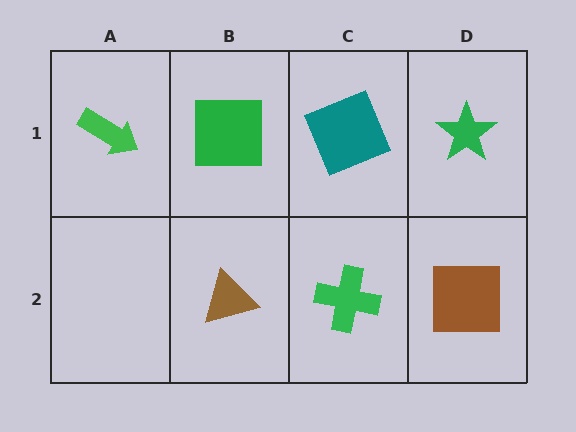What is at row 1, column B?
A green square.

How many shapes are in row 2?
3 shapes.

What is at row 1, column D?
A green star.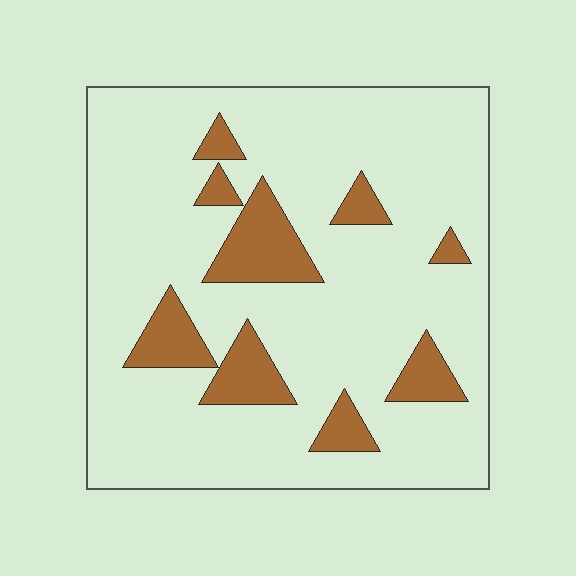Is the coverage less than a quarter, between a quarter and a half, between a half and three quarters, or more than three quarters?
Less than a quarter.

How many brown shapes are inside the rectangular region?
9.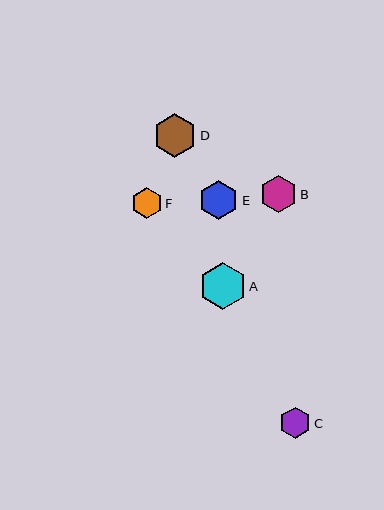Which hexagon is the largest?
Hexagon A is the largest with a size of approximately 47 pixels.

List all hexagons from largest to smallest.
From largest to smallest: A, D, E, B, C, F.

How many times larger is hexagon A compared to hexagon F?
Hexagon A is approximately 1.5 times the size of hexagon F.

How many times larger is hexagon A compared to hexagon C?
Hexagon A is approximately 1.5 times the size of hexagon C.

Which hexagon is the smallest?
Hexagon F is the smallest with a size of approximately 31 pixels.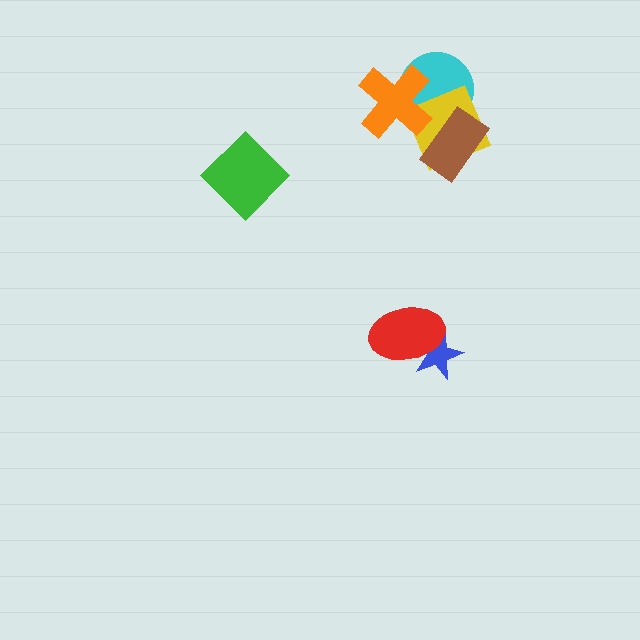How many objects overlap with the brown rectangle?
2 objects overlap with the brown rectangle.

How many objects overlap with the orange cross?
2 objects overlap with the orange cross.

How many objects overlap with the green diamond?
0 objects overlap with the green diamond.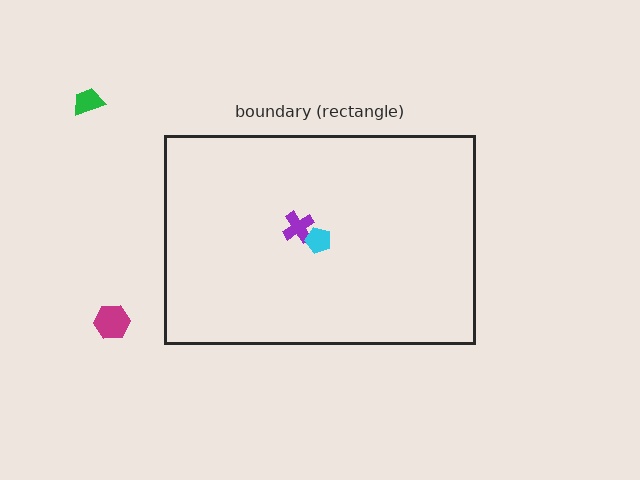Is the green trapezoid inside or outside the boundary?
Outside.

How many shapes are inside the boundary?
2 inside, 2 outside.